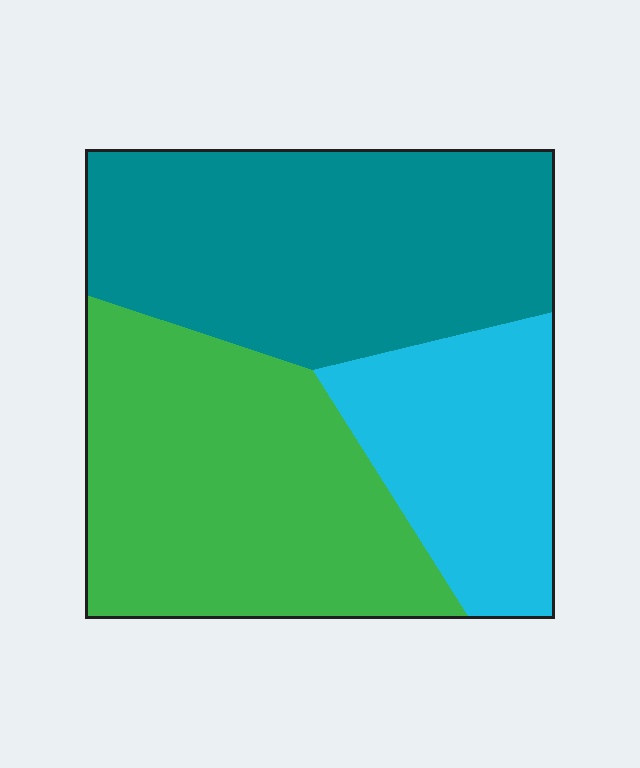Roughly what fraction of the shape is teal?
Teal takes up about two fifths (2/5) of the shape.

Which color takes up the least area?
Cyan, at roughly 20%.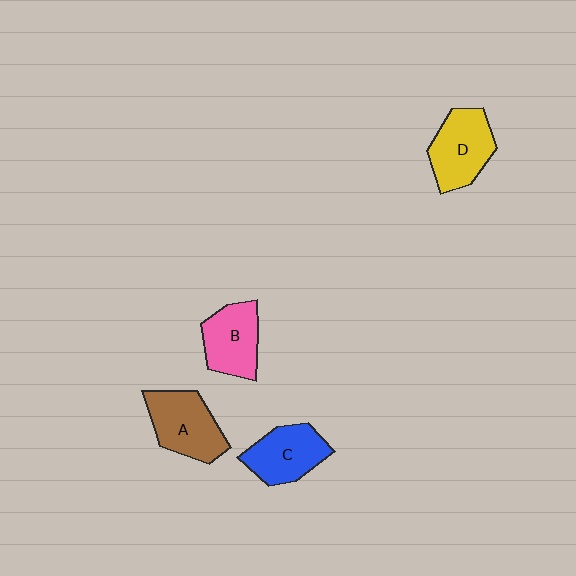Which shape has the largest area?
Shape A (brown).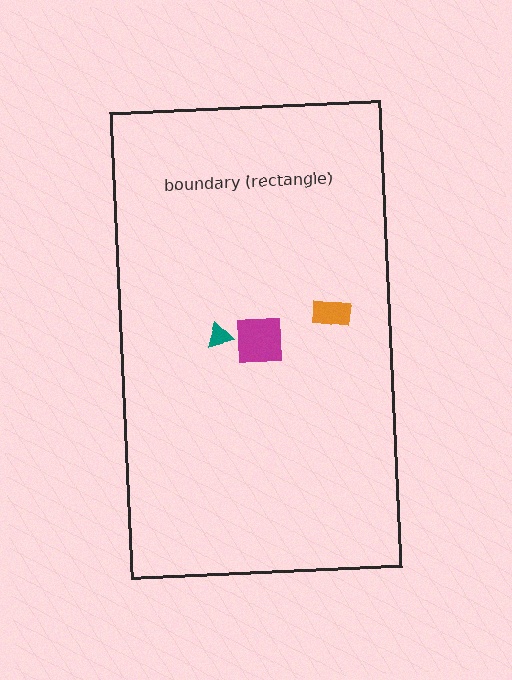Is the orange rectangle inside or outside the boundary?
Inside.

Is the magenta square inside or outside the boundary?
Inside.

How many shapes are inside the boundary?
3 inside, 0 outside.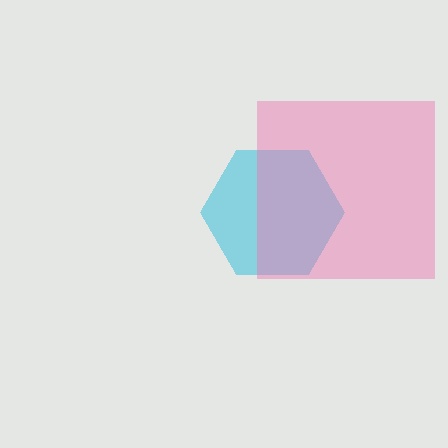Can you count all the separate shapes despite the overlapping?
Yes, there are 2 separate shapes.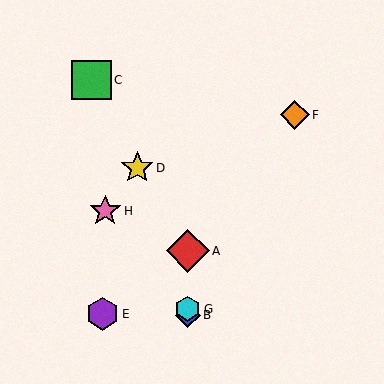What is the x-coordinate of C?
Object C is at x≈91.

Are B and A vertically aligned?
Yes, both are at x≈188.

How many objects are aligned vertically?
3 objects (A, B, G) are aligned vertically.